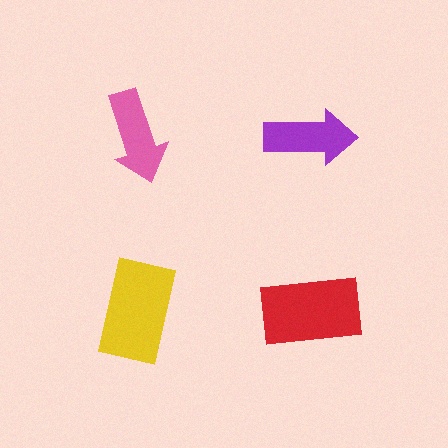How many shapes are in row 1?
2 shapes.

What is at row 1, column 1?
A pink arrow.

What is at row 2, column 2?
A red rectangle.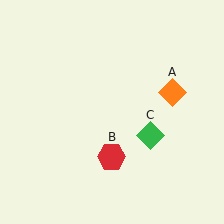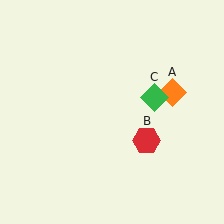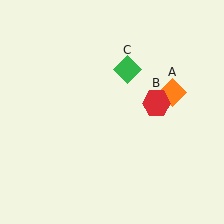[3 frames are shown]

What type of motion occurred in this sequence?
The red hexagon (object B), green diamond (object C) rotated counterclockwise around the center of the scene.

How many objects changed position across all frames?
2 objects changed position: red hexagon (object B), green diamond (object C).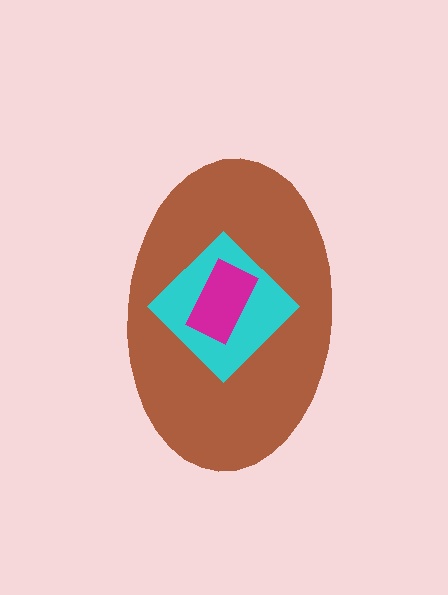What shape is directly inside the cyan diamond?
The magenta rectangle.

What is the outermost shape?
The brown ellipse.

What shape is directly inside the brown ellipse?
The cyan diamond.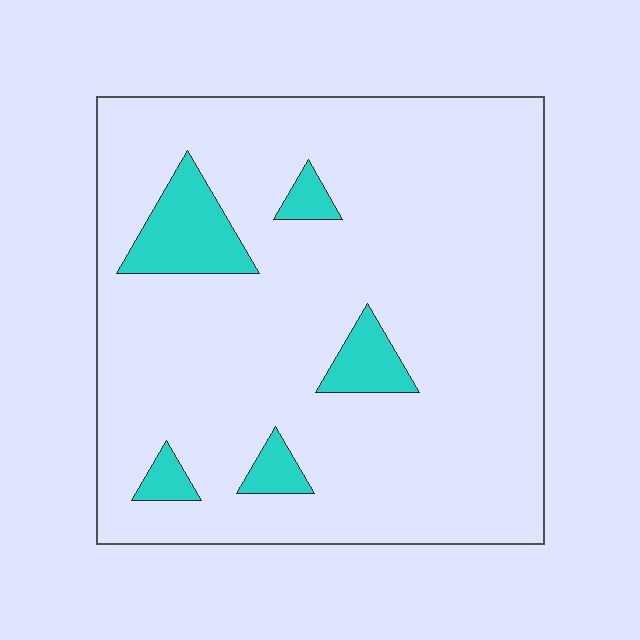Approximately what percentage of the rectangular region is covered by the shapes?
Approximately 10%.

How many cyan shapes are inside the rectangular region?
5.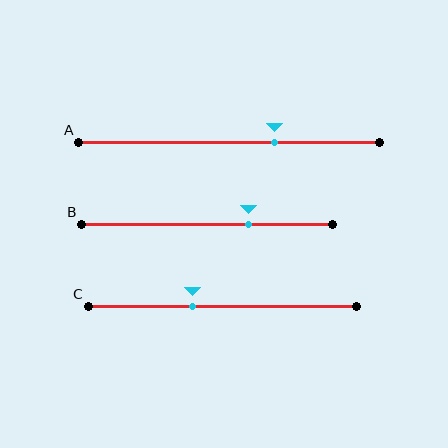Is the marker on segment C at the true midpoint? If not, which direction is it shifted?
No, the marker on segment C is shifted to the left by about 11% of the segment length.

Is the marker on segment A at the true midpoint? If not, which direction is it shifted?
No, the marker on segment A is shifted to the right by about 15% of the segment length.